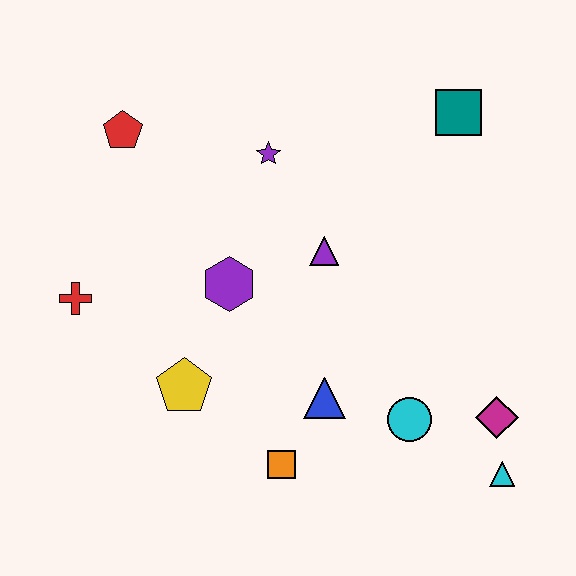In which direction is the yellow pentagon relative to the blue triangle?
The yellow pentagon is to the left of the blue triangle.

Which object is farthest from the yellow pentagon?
The teal square is farthest from the yellow pentagon.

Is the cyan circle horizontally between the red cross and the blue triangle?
No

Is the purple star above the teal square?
No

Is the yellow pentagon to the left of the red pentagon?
No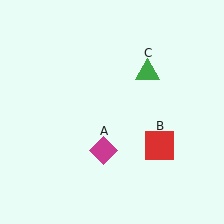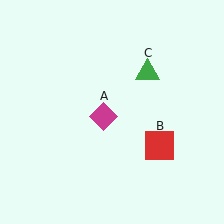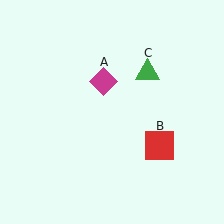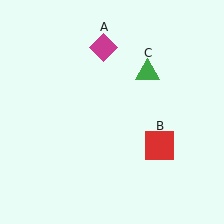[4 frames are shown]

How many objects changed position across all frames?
1 object changed position: magenta diamond (object A).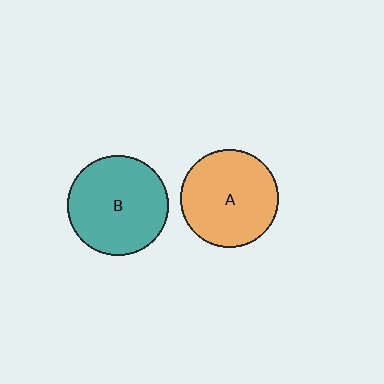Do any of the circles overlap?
No, none of the circles overlap.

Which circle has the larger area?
Circle B (teal).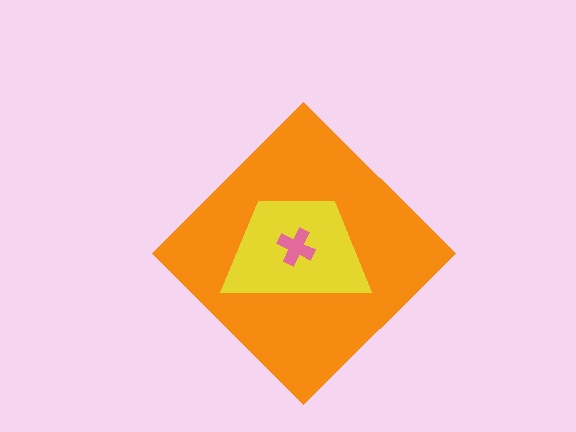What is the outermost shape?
The orange diamond.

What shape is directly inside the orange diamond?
The yellow trapezoid.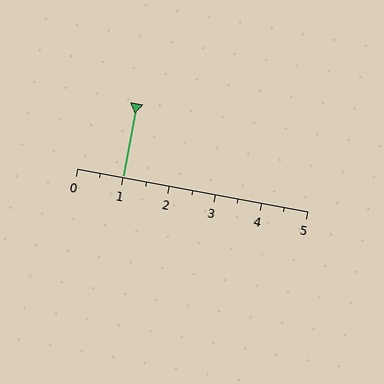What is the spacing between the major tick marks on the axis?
The major ticks are spaced 1 apart.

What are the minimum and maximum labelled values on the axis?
The axis runs from 0 to 5.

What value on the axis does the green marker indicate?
The marker indicates approximately 1.